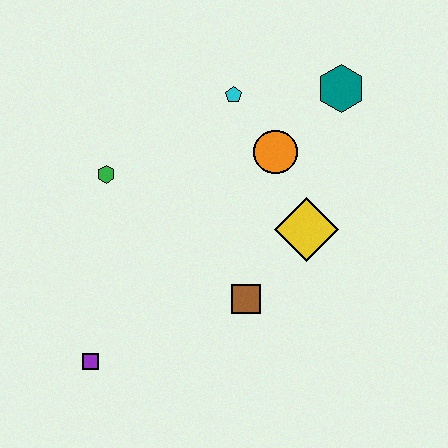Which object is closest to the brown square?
The yellow diamond is closest to the brown square.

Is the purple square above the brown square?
No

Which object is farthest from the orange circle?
The purple square is farthest from the orange circle.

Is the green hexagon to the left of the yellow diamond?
Yes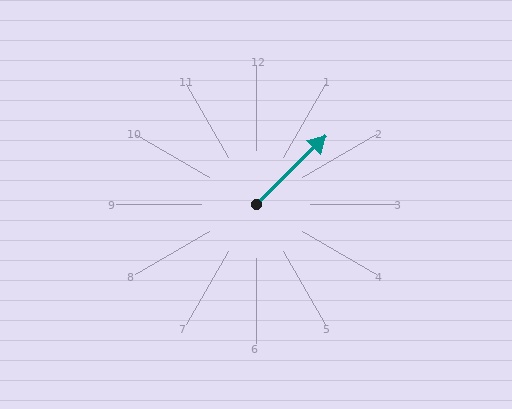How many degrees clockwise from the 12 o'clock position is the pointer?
Approximately 45 degrees.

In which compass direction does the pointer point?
Northeast.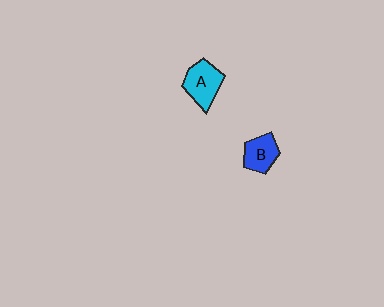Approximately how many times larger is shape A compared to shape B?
Approximately 1.2 times.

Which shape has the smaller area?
Shape B (blue).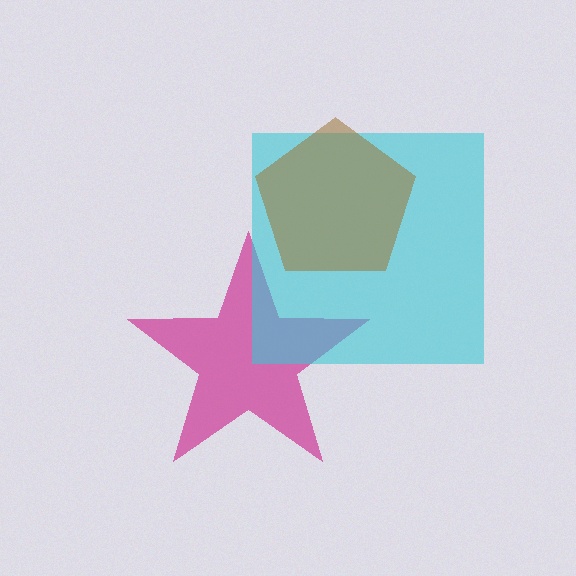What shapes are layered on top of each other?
The layered shapes are: a magenta star, a cyan square, a brown pentagon.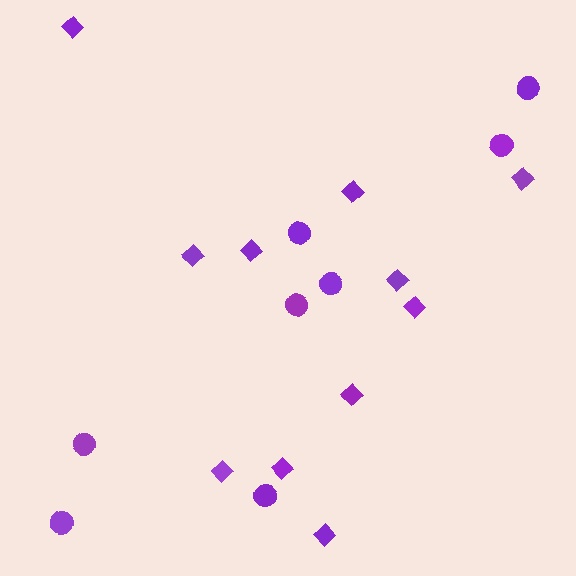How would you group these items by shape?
There are 2 groups: one group of diamonds (11) and one group of circles (8).